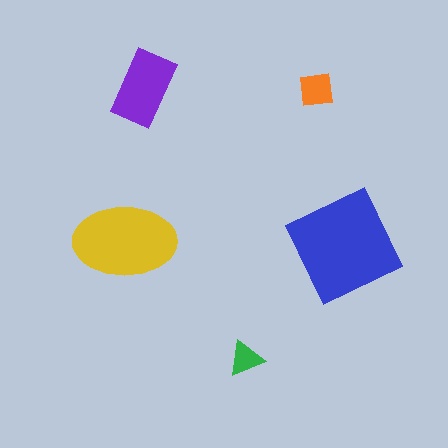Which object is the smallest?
The green triangle.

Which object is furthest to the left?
The yellow ellipse is leftmost.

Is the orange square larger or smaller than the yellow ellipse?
Smaller.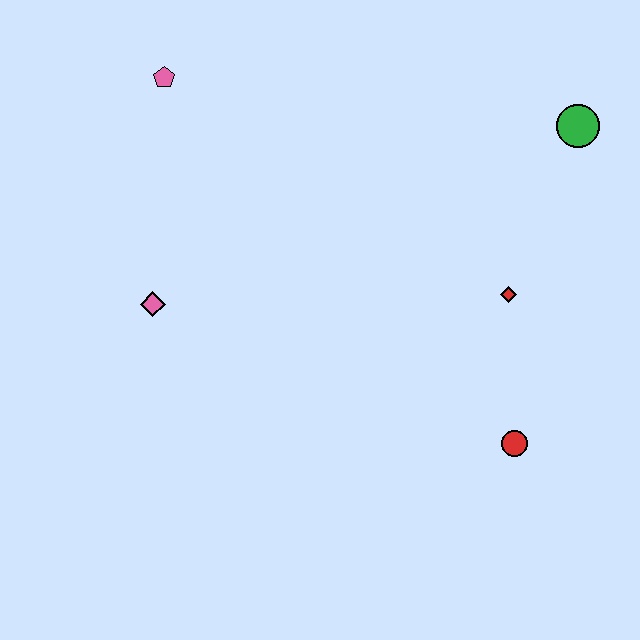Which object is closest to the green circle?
The red diamond is closest to the green circle.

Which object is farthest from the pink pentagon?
The red circle is farthest from the pink pentagon.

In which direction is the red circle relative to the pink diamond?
The red circle is to the right of the pink diamond.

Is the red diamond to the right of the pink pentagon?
Yes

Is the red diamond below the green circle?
Yes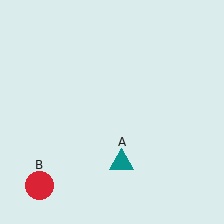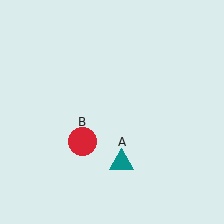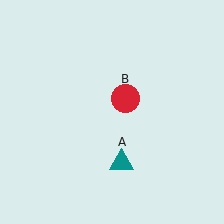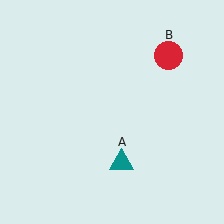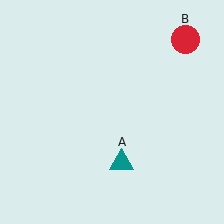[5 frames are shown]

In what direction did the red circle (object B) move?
The red circle (object B) moved up and to the right.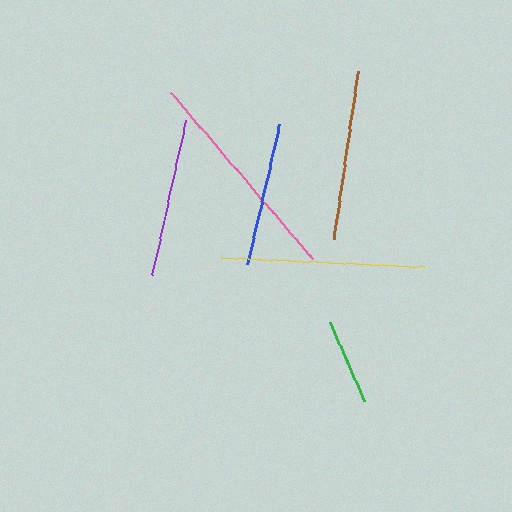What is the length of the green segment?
The green segment is approximately 86 pixels long.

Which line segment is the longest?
The pink line is the longest at approximately 218 pixels.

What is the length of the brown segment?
The brown segment is approximately 170 pixels long.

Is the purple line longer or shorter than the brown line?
The brown line is longer than the purple line.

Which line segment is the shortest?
The green line is the shortest at approximately 86 pixels.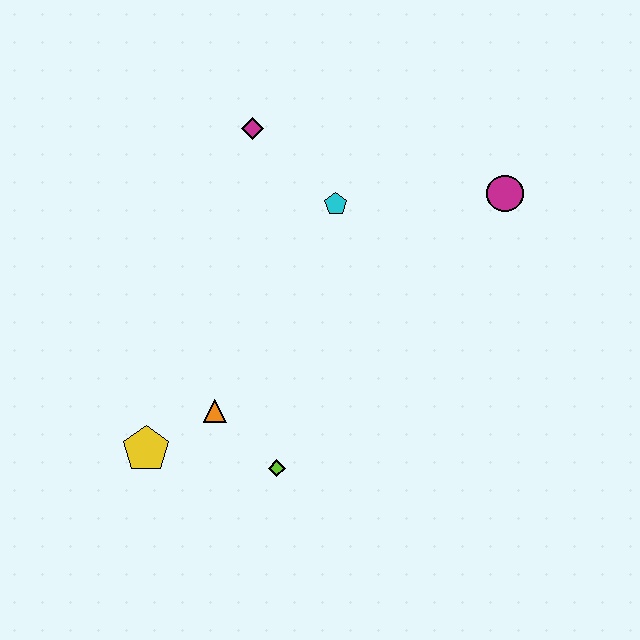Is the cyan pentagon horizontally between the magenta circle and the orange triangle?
Yes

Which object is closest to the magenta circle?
The cyan pentagon is closest to the magenta circle.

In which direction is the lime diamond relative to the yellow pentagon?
The lime diamond is to the right of the yellow pentagon.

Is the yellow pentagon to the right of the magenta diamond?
No